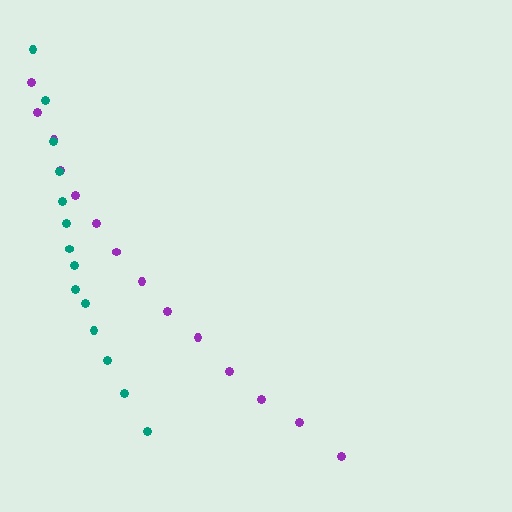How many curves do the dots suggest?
There are 2 distinct paths.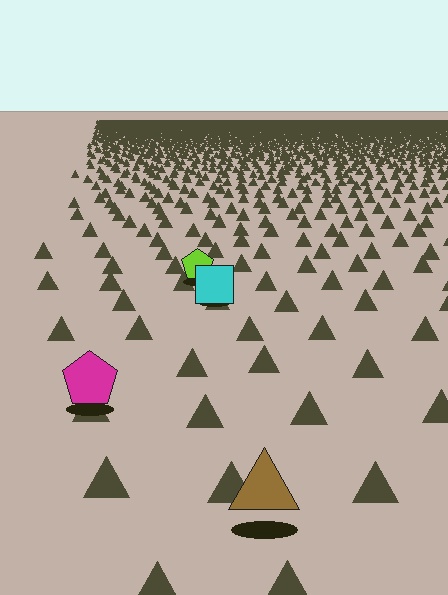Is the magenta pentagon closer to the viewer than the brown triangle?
No. The brown triangle is closer — you can tell from the texture gradient: the ground texture is coarser near it.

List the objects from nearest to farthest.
From nearest to farthest: the brown triangle, the magenta pentagon, the cyan square, the lime pentagon.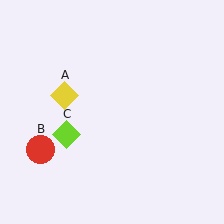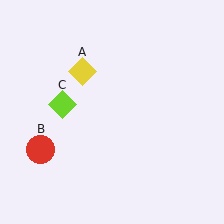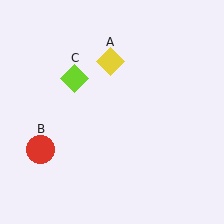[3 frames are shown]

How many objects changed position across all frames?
2 objects changed position: yellow diamond (object A), lime diamond (object C).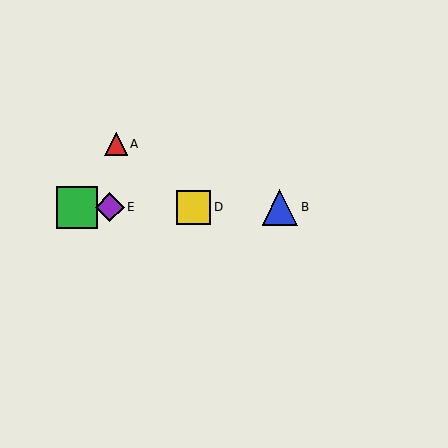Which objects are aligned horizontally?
Objects B, C, D, E are aligned horizontally.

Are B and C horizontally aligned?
Yes, both are at y≈207.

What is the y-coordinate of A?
Object A is at y≈144.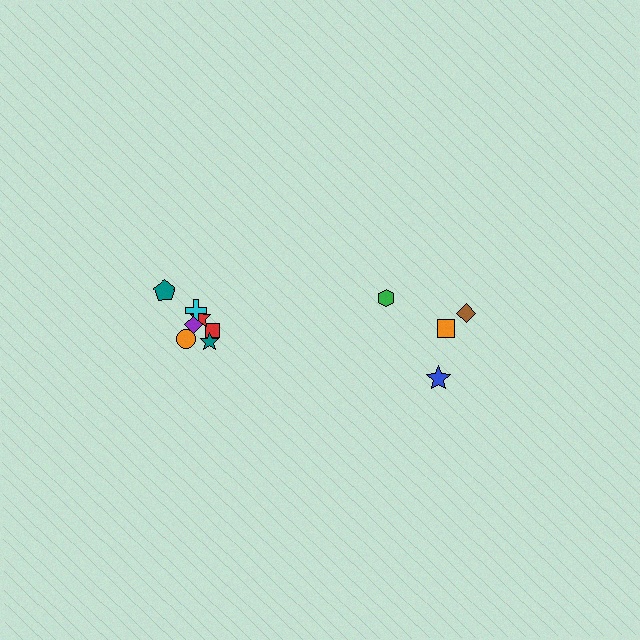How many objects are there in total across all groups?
There are 11 objects.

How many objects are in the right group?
There are 4 objects.